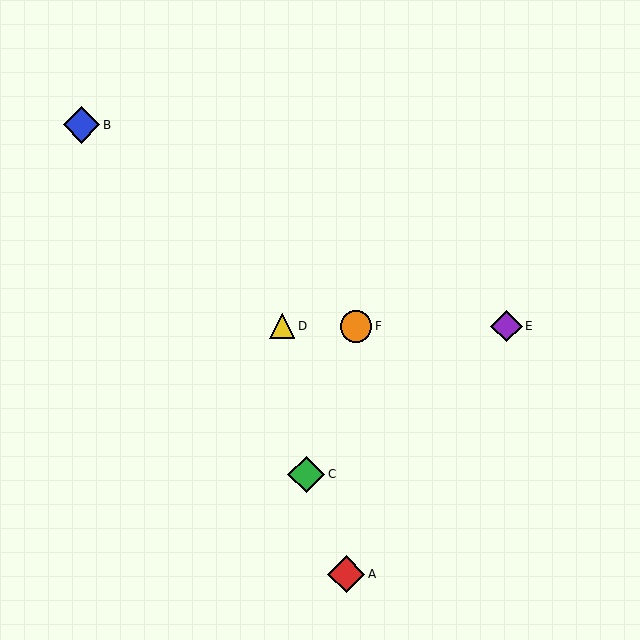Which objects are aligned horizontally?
Objects D, E, F are aligned horizontally.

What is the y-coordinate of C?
Object C is at y≈474.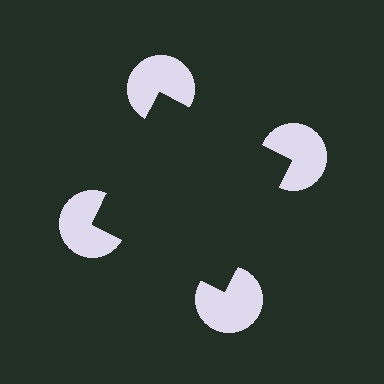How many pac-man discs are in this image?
There are 4 — one at each vertex of the illusory square.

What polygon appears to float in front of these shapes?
An illusory square — its edges are inferred from the aligned wedge cuts in the pac-man discs, not physically drawn.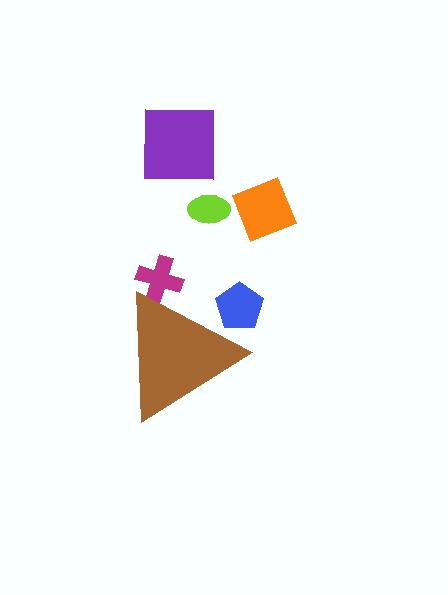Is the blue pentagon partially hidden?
Yes, the blue pentagon is partially hidden behind the brown triangle.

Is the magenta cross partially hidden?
Yes, the magenta cross is partially hidden behind the brown triangle.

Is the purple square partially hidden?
No, the purple square is fully visible.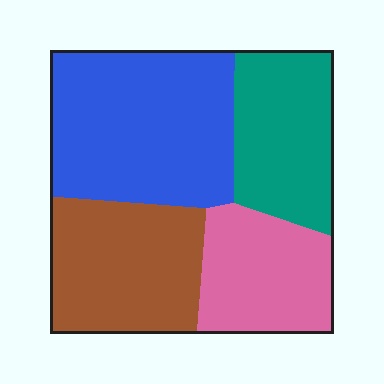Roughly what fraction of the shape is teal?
Teal covers roughly 20% of the shape.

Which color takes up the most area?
Blue, at roughly 35%.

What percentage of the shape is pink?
Pink covers roughly 20% of the shape.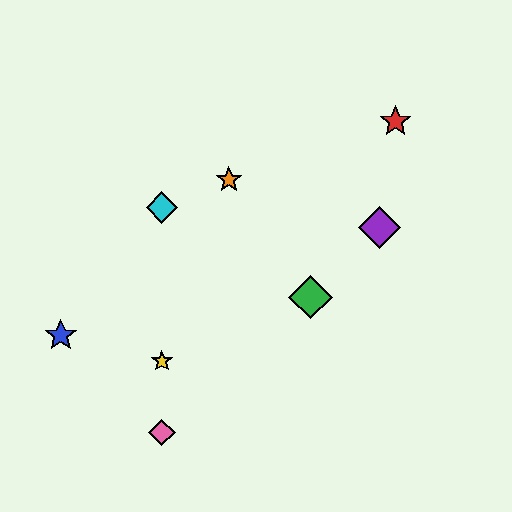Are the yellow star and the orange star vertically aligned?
No, the yellow star is at x≈162 and the orange star is at x≈229.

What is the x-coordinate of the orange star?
The orange star is at x≈229.